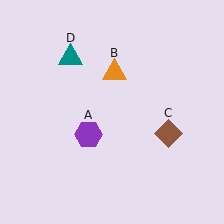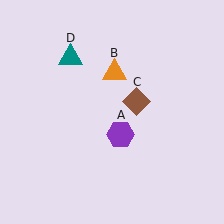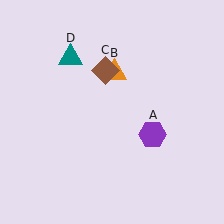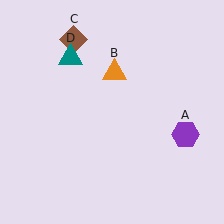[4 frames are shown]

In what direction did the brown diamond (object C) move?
The brown diamond (object C) moved up and to the left.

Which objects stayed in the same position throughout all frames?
Orange triangle (object B) and teal triangle (object D) remained stationary.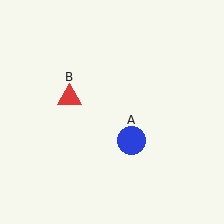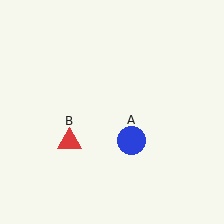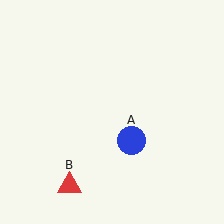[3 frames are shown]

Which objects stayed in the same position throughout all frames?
Blue circle (object A) remained stationary.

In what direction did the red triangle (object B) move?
The red triangle (object B) moved down.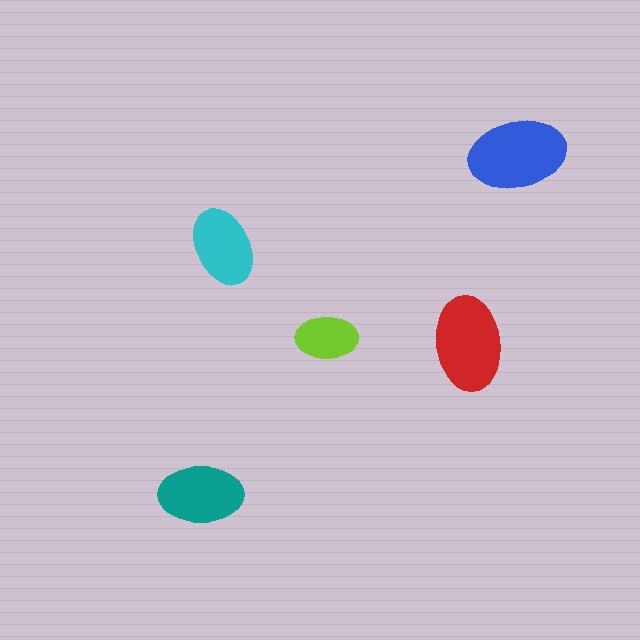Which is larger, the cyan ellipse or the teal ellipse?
The teal one.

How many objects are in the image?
There are 5 objects in the image.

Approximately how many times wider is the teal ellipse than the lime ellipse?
About 1.5 times wider.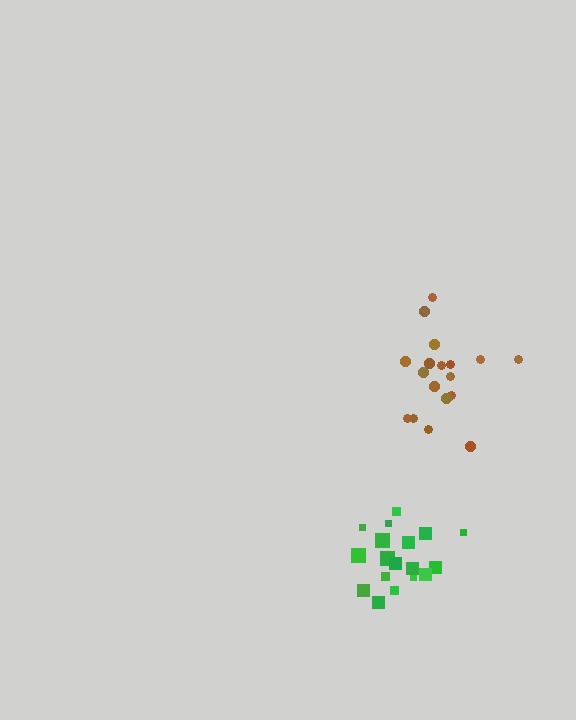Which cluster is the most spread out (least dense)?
Brown.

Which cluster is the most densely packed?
Green.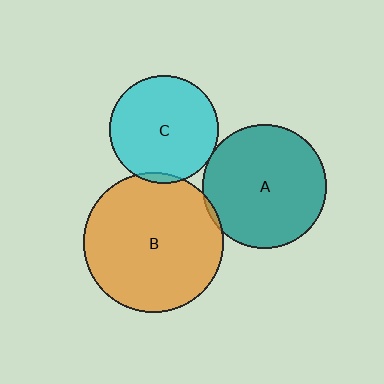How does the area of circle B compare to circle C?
Approximately 1.7 times.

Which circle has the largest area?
Circle B (orange).